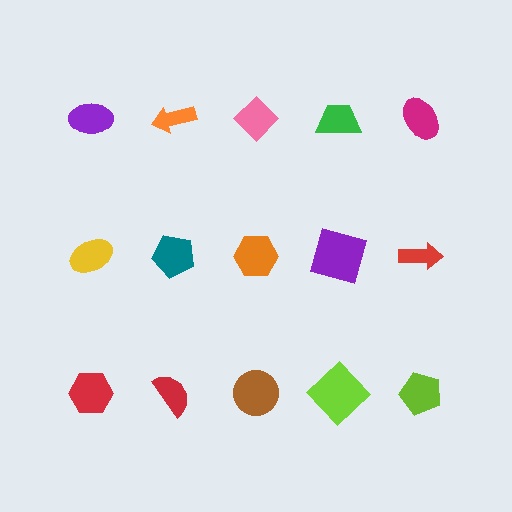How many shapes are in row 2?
5 shapes.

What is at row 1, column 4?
A green trapezoid.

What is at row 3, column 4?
A lime diamond.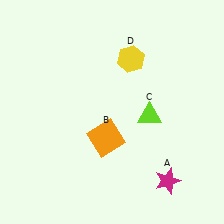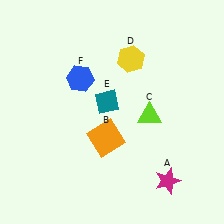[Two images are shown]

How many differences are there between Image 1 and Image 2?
There are 2 differences between the two images.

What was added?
A teal diamond (E), a blue hexagon (F) were added in Image 2.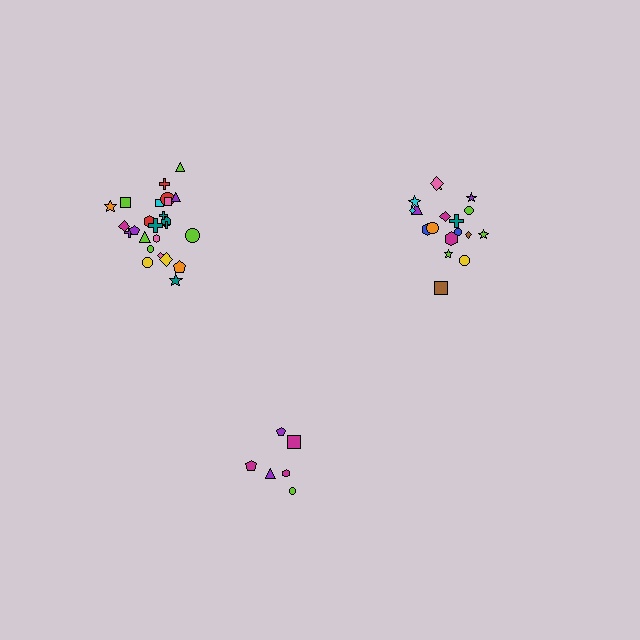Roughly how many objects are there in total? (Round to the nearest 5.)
Roughly 50 objects in total.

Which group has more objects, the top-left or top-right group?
The top-left group.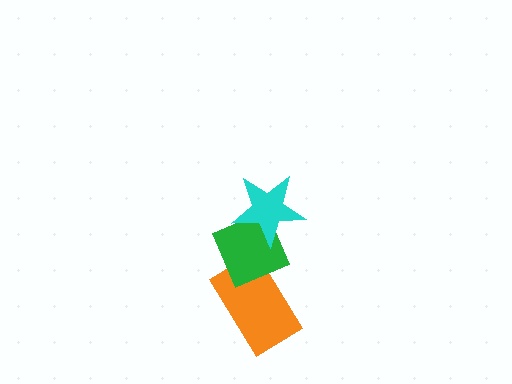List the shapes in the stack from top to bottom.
From top to bottom: the cyan star, the green diamond, the orange rectangle.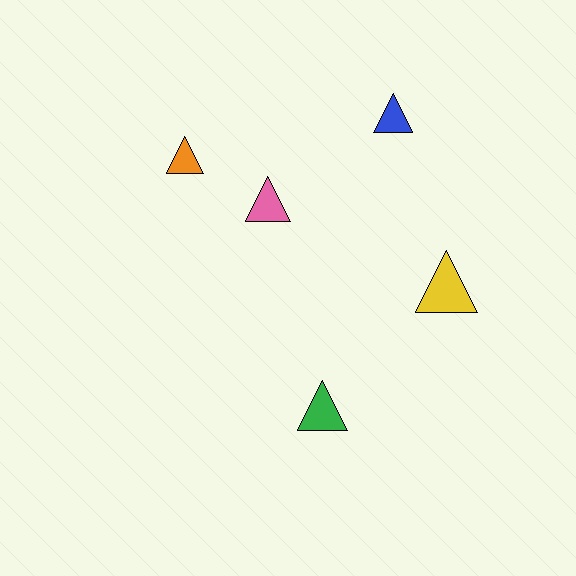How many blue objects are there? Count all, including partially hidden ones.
There is 1 blue object.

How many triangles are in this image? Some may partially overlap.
There are 5 triangles.